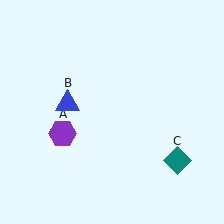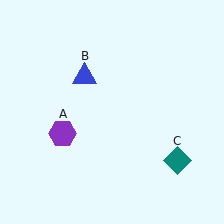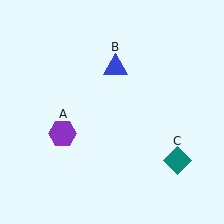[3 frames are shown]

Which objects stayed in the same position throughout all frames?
Purple hexagon (object A) and teal diamond (object C) remained stationary.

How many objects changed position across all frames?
1 object changed position: blue triangle (object B).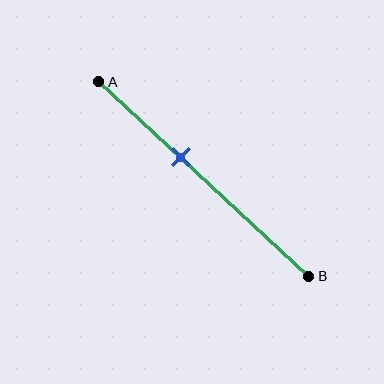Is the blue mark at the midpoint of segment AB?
No, the mark is at about 40% from A, not at the 50% midpoint.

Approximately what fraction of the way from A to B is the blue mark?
The blue mark is approximately 40% of the way from A to B.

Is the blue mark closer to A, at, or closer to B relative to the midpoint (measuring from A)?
The blue mark is closer to point A than the midpoint of segment AB.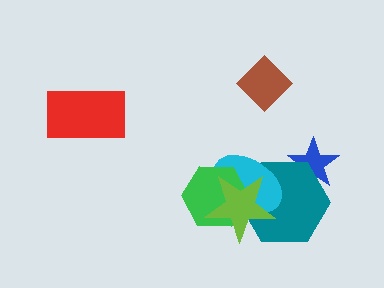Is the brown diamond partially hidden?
No, no other shape covers it.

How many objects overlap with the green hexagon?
3 objects overlap with the green hexagon.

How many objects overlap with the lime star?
3 objects overlap with the lime star.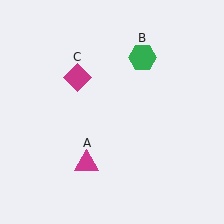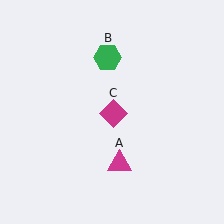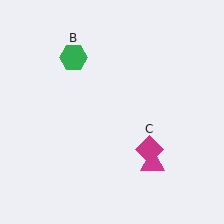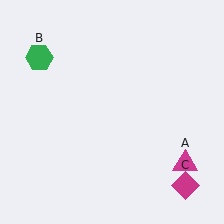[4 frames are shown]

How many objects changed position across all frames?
3 objects changed position: magenta triangle (object A), green hexagon (object B), magenta diamond (object C).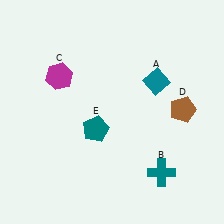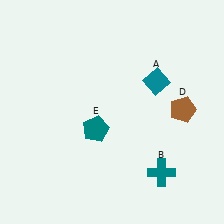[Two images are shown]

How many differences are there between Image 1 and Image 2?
There is 1 difference between the two images.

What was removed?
The magenta hexagon (C) was removed in Image 2.